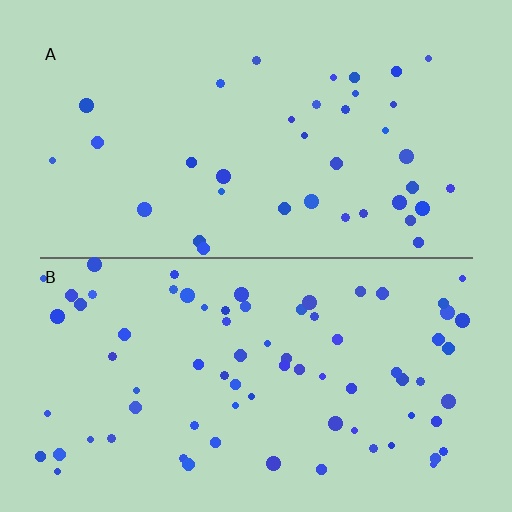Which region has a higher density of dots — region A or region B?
B (the bottom).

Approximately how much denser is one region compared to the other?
Approximately 1.9× — region B over region A.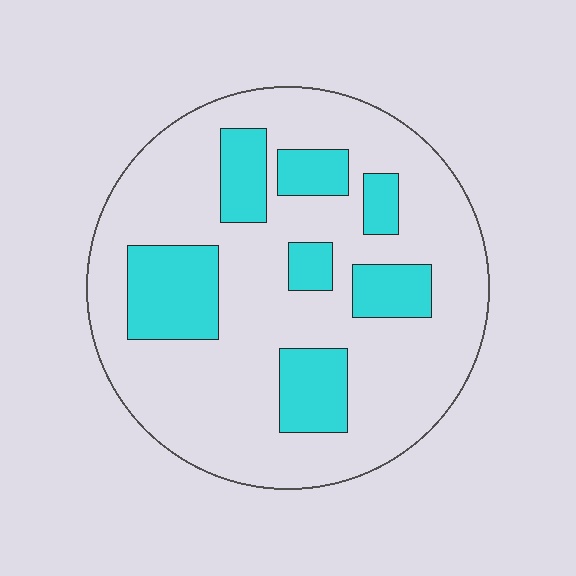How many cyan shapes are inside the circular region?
7.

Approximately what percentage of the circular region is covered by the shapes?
Approximately 25%.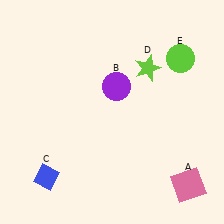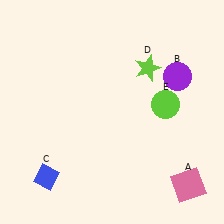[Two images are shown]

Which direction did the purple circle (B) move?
The purple circle (B) moved right.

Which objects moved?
The objects that moved are: the purple circle (B), the lime circle (E).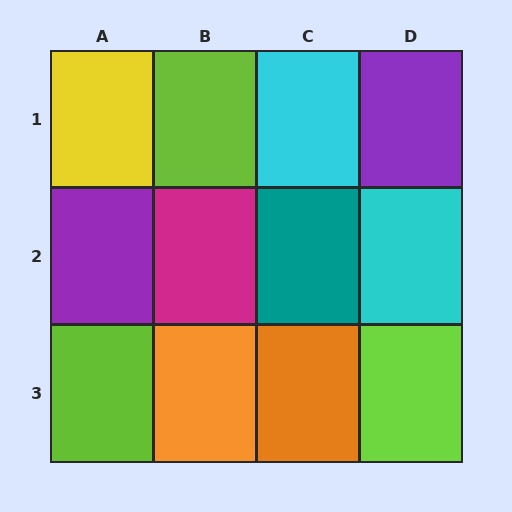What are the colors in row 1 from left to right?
Yellow, lime, cyan, purple.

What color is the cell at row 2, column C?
Teal.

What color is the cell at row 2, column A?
Purple.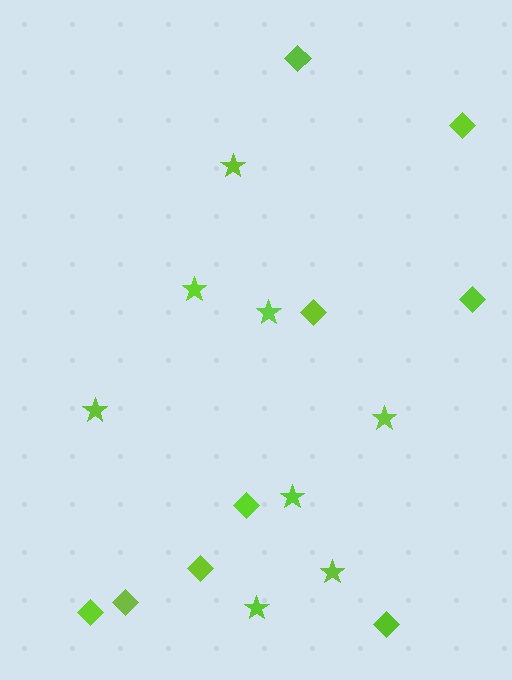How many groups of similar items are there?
There are 2 groups: one group of stars (8) and one group of diamonds (9).